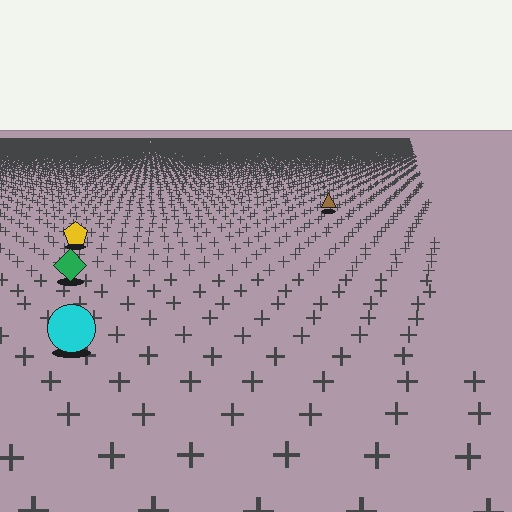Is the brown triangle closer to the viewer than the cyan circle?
No. The cyan circle is closer — you can tell from the texture gradient: the ground texture is coarser near it.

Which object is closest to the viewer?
The cyan circle is closest. The texture marks near it are larger and more spread out.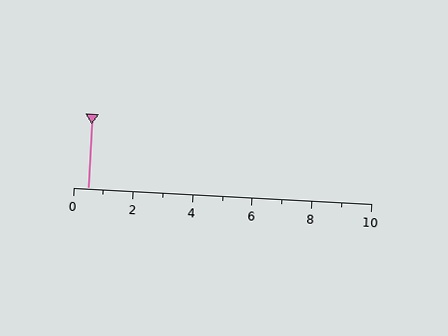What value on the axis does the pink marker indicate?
The marker indicates approximately 0.5.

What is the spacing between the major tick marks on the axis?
The major ticks are spaced 2 apart.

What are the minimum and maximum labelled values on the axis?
The axis runs from 0 to 10.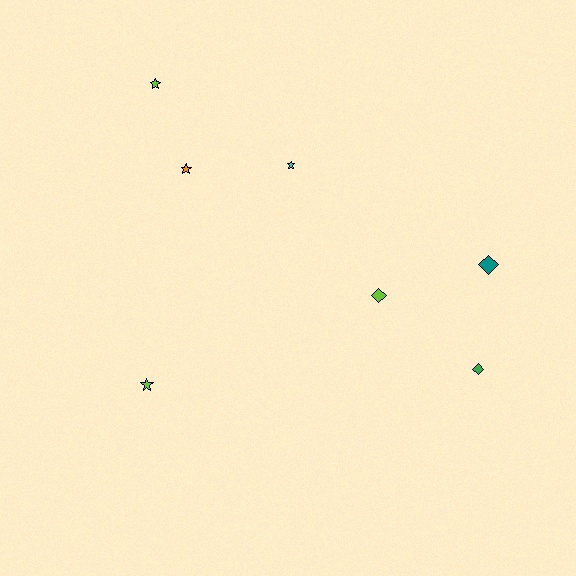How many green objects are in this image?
There is 1 green object.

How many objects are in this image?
There are 7 objects.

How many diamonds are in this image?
There are 3 diamonds.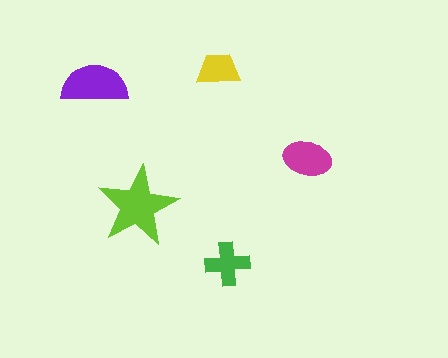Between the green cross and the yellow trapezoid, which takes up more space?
The green cross.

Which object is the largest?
The lime star.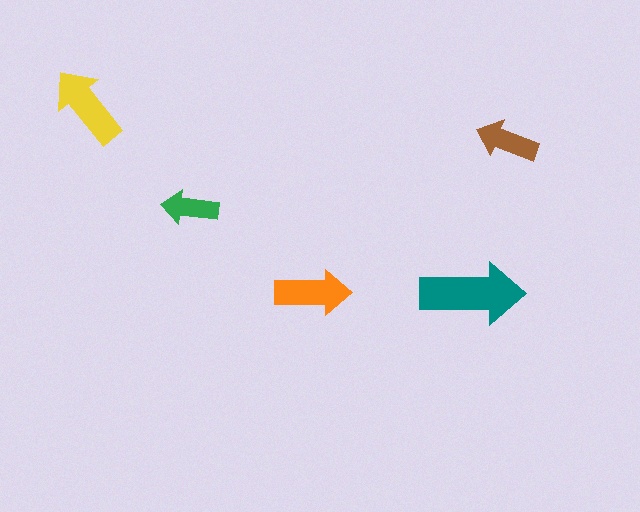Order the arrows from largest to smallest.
the teal one, the yellow one, the orange one, the brown one, the green one.